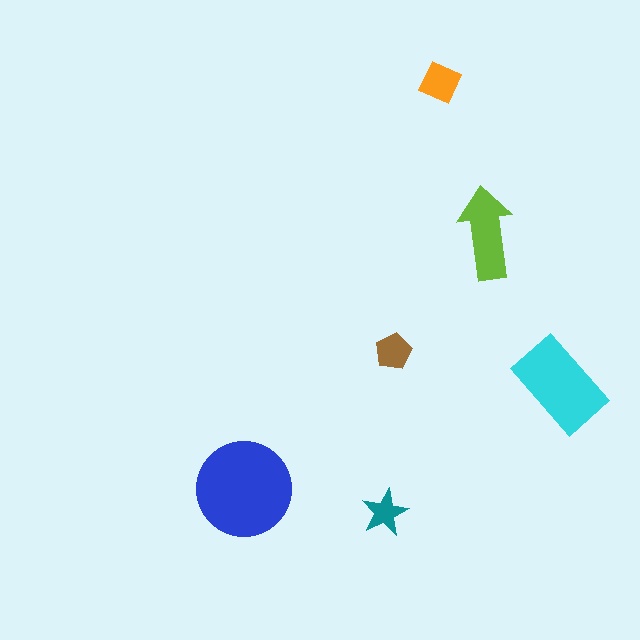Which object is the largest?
The blue circle.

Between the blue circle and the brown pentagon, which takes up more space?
The blue circle.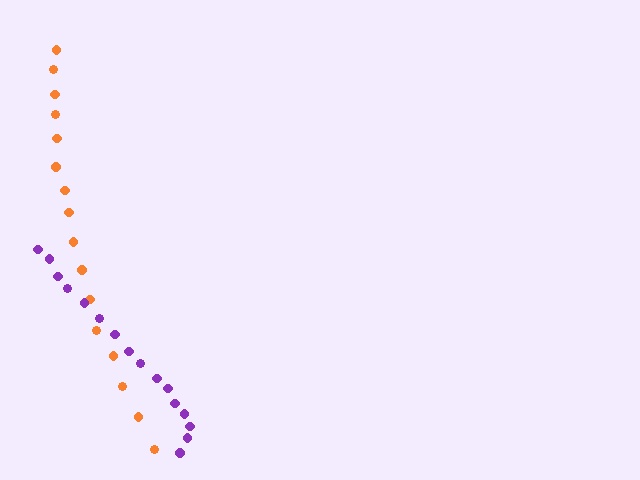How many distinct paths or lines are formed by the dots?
There are 2 distinct paths.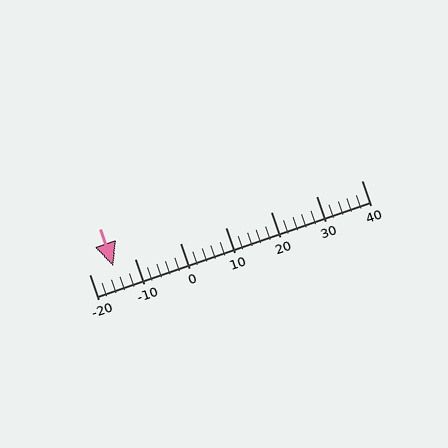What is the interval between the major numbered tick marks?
The major tick marks are spaced 10 units apart.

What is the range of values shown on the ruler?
The ruler shows values from -20 to 40.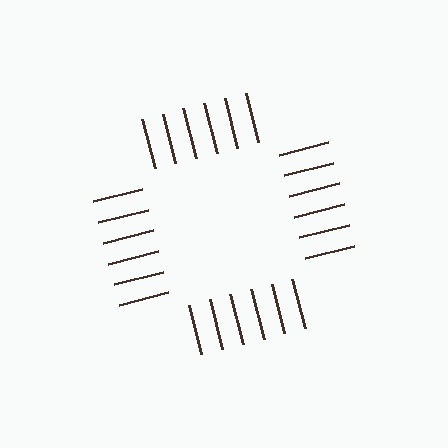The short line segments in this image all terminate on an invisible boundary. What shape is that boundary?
An illusory square — the line segments terminate on its edges but no continuous stroke is drawn.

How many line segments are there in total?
24 — 6 along each of the 4 edges.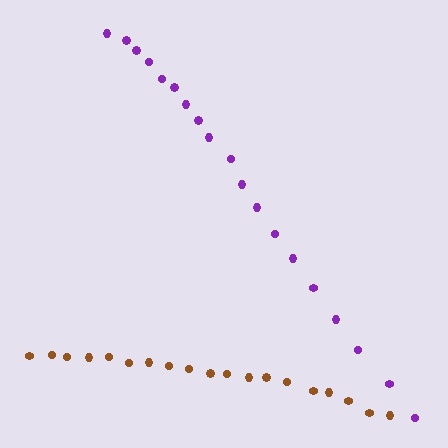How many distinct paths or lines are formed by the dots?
There are 2 distinct paths.